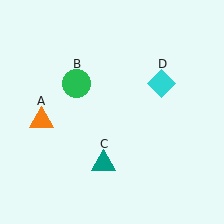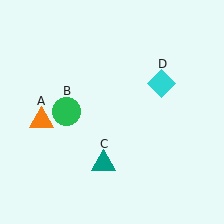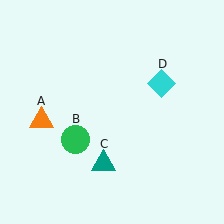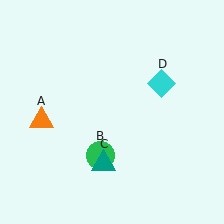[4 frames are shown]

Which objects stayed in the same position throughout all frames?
Orange triangle (object A) and teal triangle (object C) and cyan diamond (object D) remained stationary.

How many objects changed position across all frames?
1 object changed position: green circle (object B).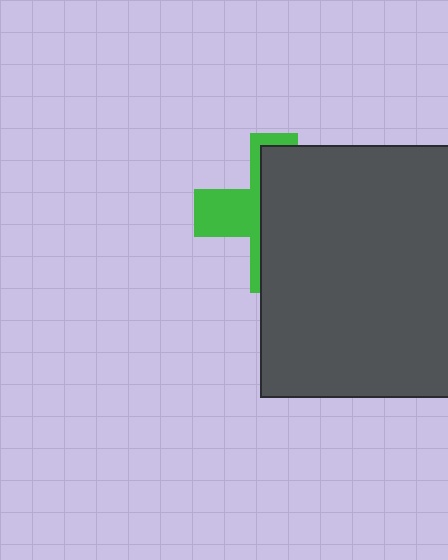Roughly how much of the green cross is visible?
A small part of it is visible (roughly 36%).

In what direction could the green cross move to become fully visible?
The green cross could move left. That would shift it out from behind the dark gray square entirely.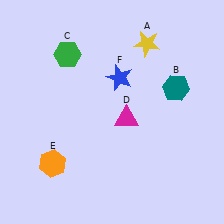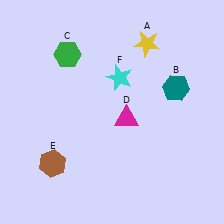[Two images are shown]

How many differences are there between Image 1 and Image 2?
There are 2 differences between the two images.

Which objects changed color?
E changed from orange to brown. F changed from blue to cyan.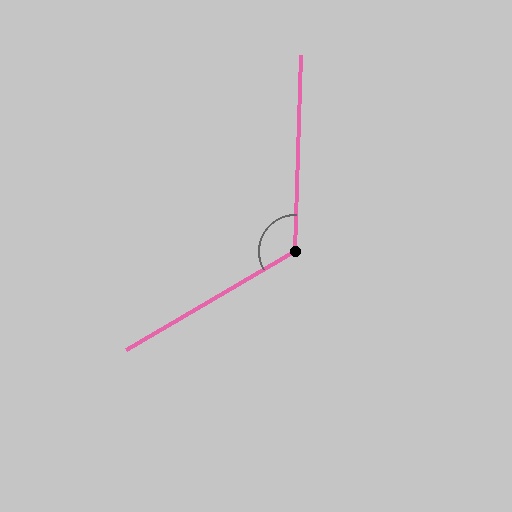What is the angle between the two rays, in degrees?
Approximately 122 degrees.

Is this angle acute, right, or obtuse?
It is obtuse.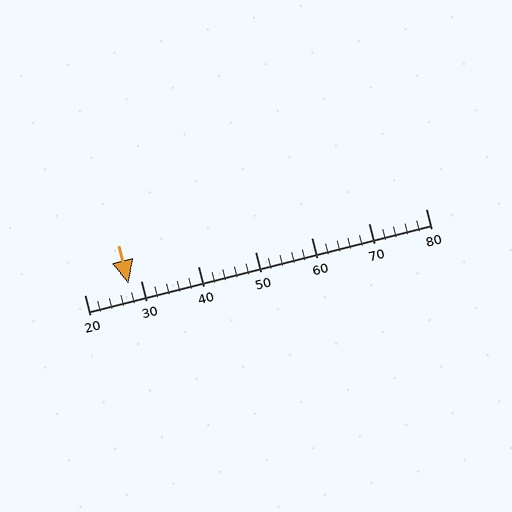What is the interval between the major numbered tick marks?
The major tick marks are spaced 10 units apart.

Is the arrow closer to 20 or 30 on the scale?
The arrow is closer to 30.